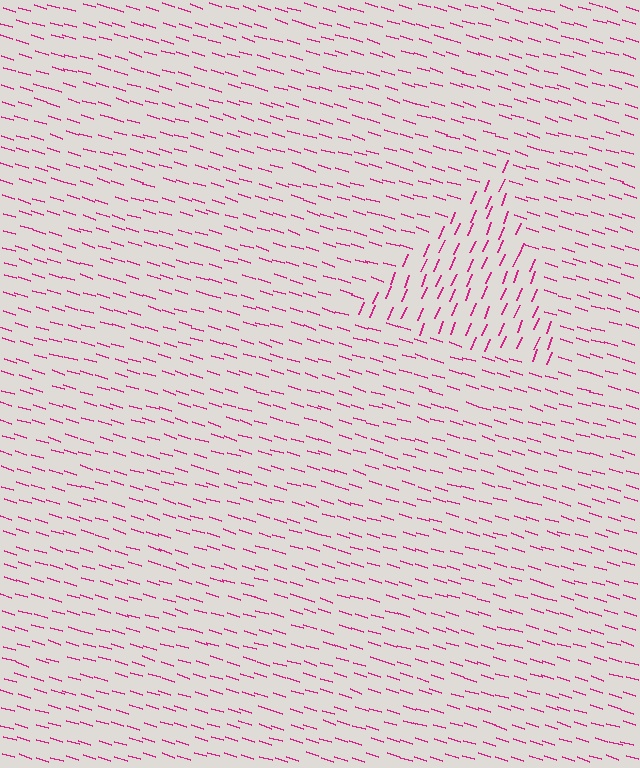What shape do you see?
I see a triangle.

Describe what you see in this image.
The image is filled with small magenta line segments. A triangle region in the image has lines oriented differently from the surrounding lines, creating a visible texture boundary.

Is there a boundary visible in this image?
Yes, there is a texture boundary formed by a change in line orientation.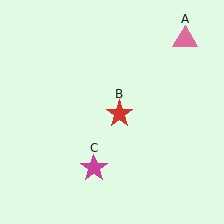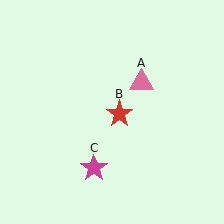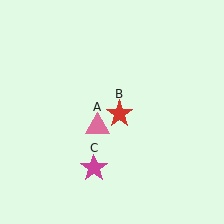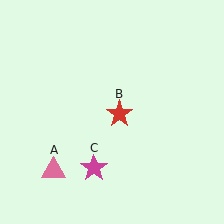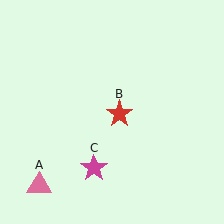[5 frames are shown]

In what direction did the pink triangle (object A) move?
The pink triangle (object A) moved down and to the left.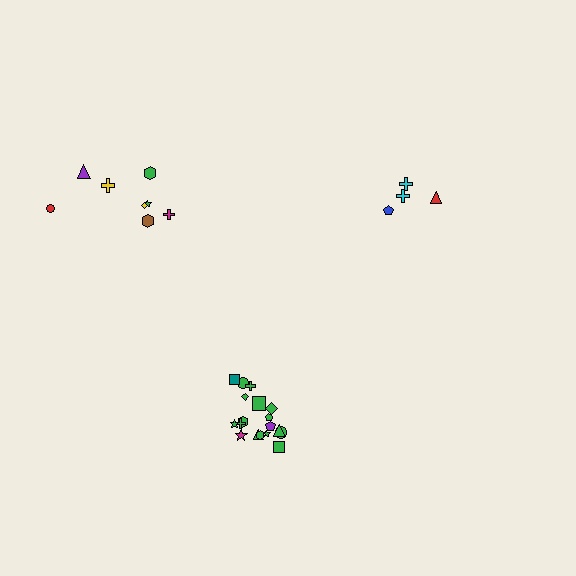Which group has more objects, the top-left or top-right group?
The top-left group.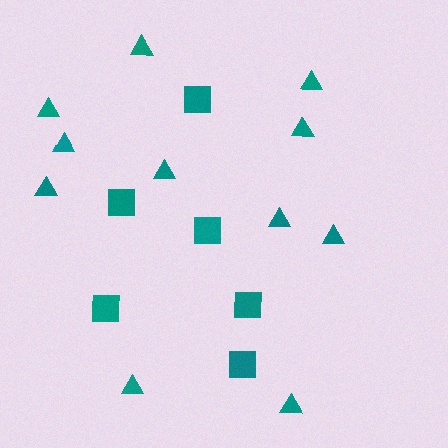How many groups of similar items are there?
There are 2 groups: one group of squares (6) and one group of triangles (11).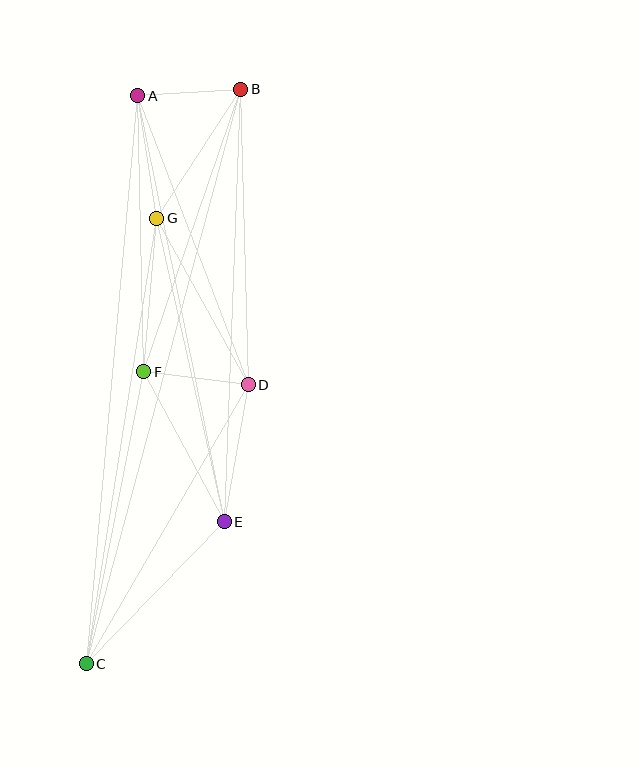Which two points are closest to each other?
Points A and B are closest to each other.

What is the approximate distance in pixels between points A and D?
The distance between A and D is approximately 309 pixels.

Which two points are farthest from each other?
Points B and C are farthest from each other.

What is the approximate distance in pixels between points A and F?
The distance between A and F is approximately 276 pixels.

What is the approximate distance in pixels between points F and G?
The distance between F and G is approximately 154 pixels.